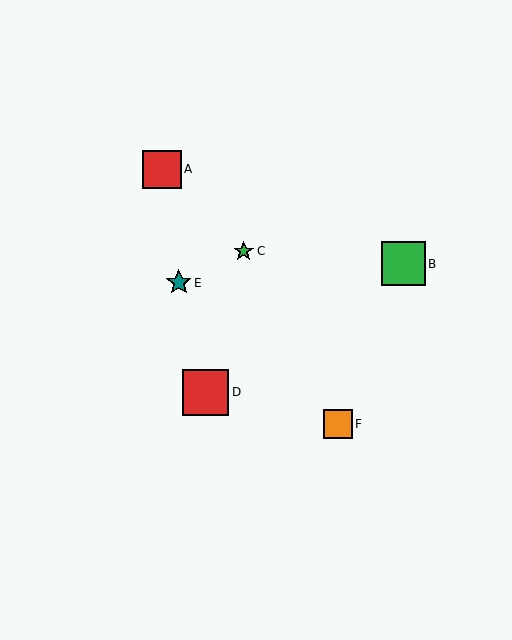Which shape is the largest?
The red square (labeled D) is the largest.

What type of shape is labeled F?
Shape F is an orange square.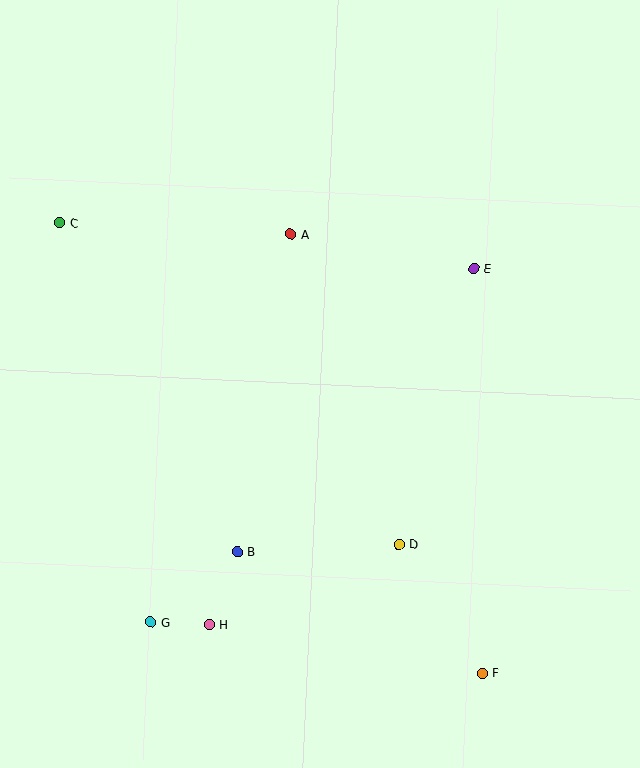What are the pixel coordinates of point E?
Point E is at (474, 268).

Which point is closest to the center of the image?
Point A at (291, 234) is closest to the center.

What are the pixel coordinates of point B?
Point B is at (238, 552).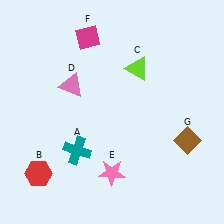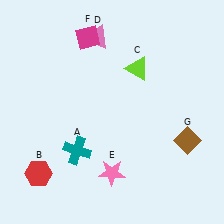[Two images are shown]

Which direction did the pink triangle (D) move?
The pink triangle (D) moved up.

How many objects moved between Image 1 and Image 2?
1 object moved between the two images.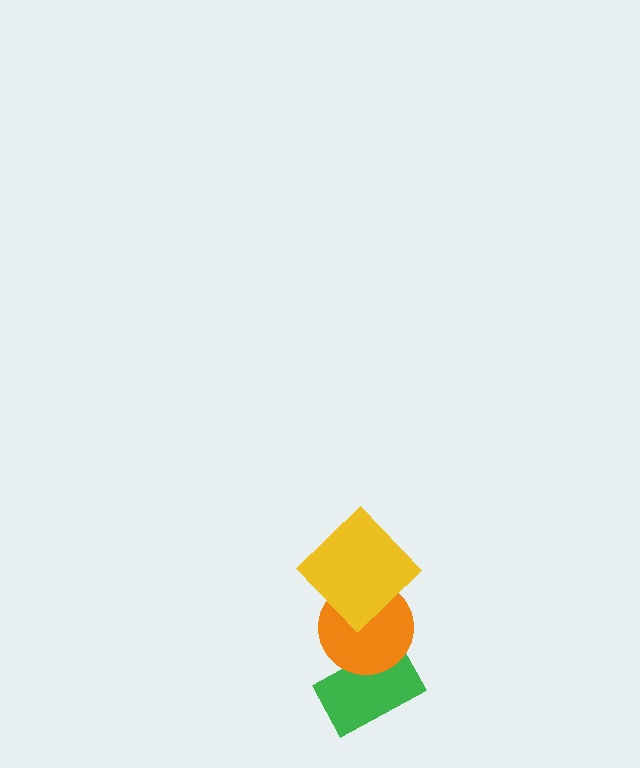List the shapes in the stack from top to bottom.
From top to bottom: the yellow diamond, the orange circle, the green rectangle.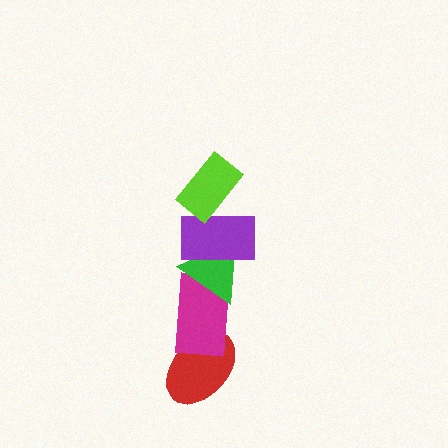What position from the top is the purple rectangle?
The purple rectangle is 2nd from the top.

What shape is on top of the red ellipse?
The magenta rectangle is on top of the red ellipse.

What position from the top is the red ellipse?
The red ellipse is 5th from the top.